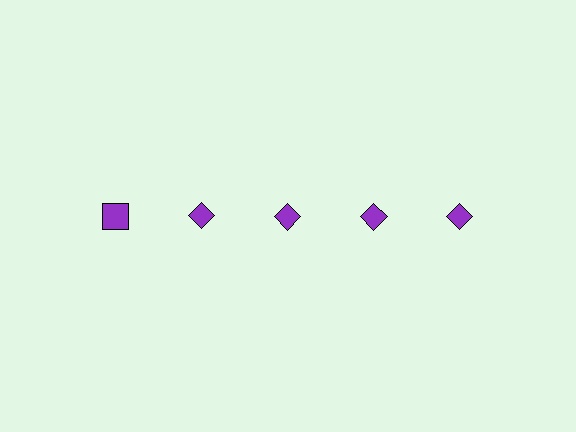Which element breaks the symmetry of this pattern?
The purple square in the top row, leftmost column breaks the symmetry. All other shapes are purple diamonds.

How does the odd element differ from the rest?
It has a different shape: square instead of diamond.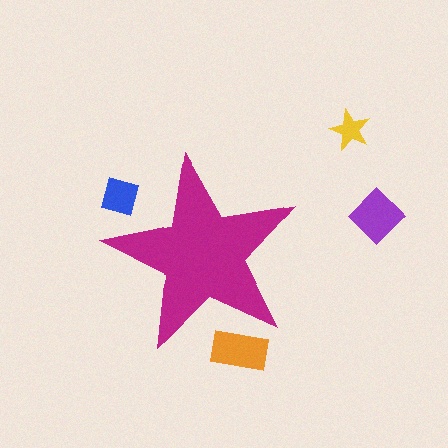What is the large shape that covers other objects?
A magenta star.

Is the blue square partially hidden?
Yes, the blue square is partially hidden behind the magenta star.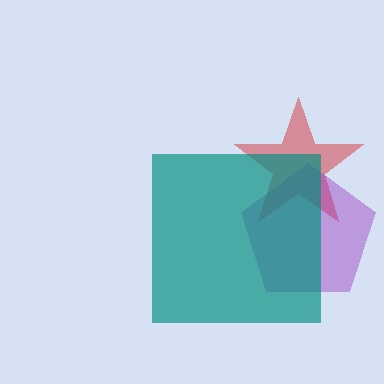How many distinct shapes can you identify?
There are 3 distinct shapes: a red star, a purple pentagon, a teal square.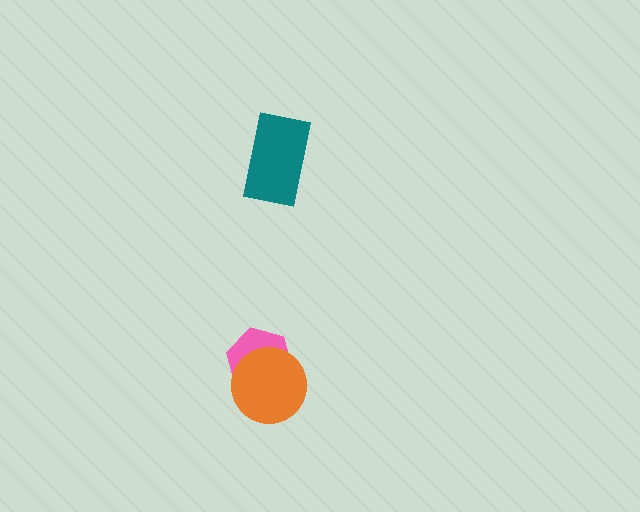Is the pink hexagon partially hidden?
Yes, it is partially covered by another shape.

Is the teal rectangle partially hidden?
No, no other shape covers it.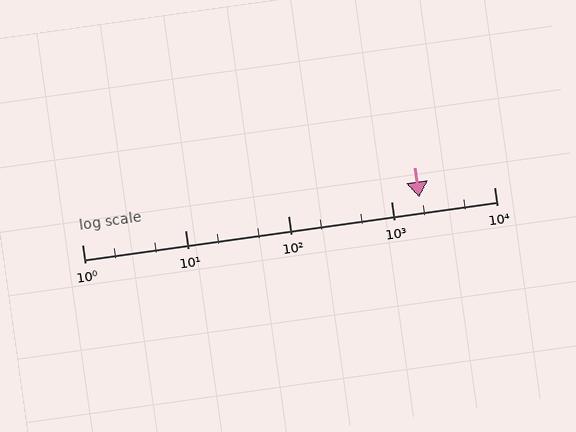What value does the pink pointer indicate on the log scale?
The pointer indicates approximately 1900.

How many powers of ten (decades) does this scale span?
The scale spans 4 decades, from 1 to 10000.